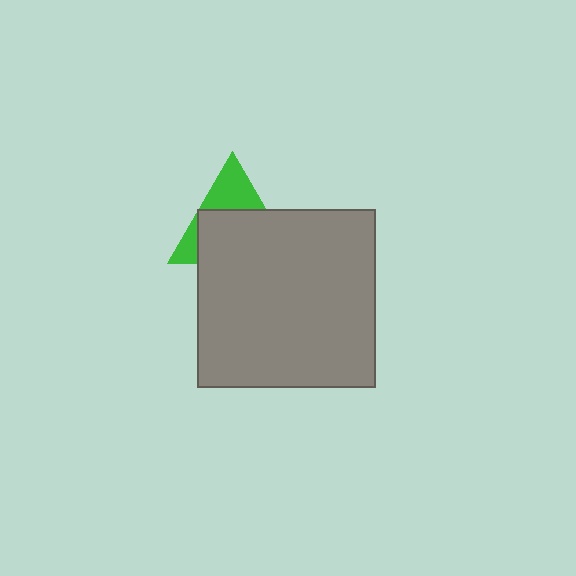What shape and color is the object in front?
The object in front is a gray square.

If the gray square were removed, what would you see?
You would see the complete green triangle.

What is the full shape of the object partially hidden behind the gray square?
The partially hidden object is a green triangle.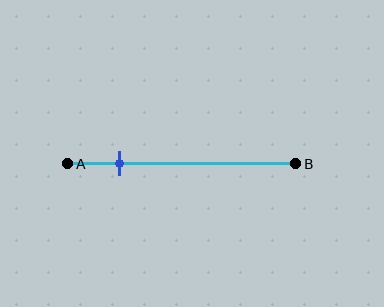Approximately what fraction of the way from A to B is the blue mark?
The blue mark is approximately 25% of the way from A to B.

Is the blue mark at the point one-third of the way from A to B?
No, the mark is at about 25% from A, not at the 33% one-third point.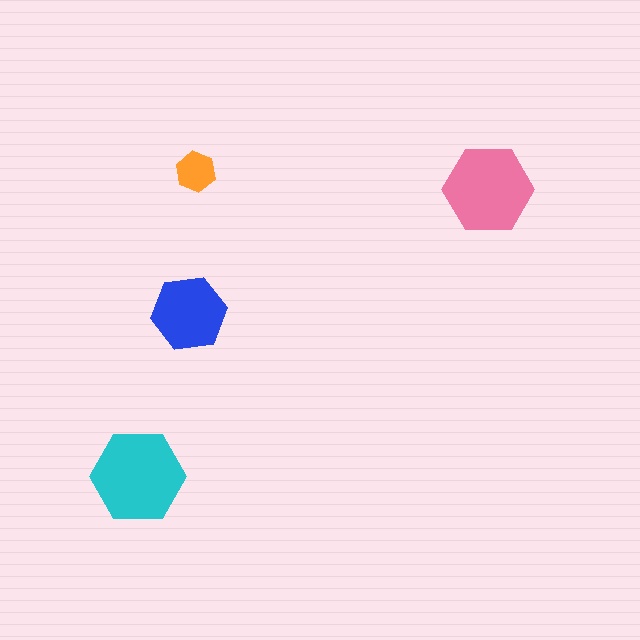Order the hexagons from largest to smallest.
the cyan one, the pink one, the blue one, the orange one.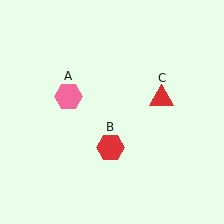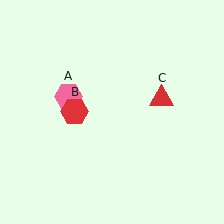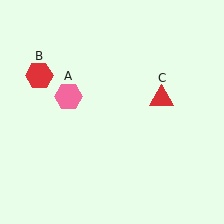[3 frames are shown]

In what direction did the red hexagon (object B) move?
The red hexagon (object B) moved up and to the left.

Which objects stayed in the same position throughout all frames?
Pink hexagon (object A) and red triangle (object C) remained stationary.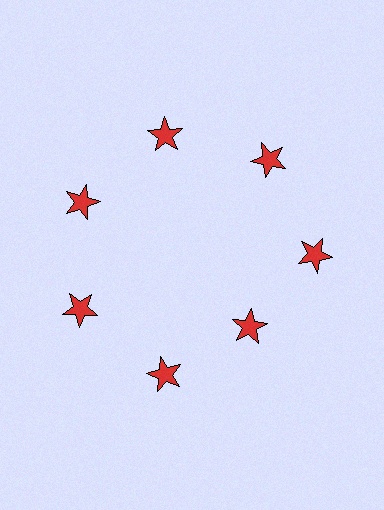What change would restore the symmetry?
The symmetry would be restored by moving it outward, back onto the ring so that all 7 stars sit at equal angles and equal distance from the center.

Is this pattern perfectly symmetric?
No. The 7 red stars are arranged in a ring, but one element near the 5 o'clock position is pulled inward toward the center, breaking the 7-fold rotational symmetry.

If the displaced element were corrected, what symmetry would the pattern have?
It would have 7-fold rotational symmetry — the pattern would map onto itself every 51 degrees.